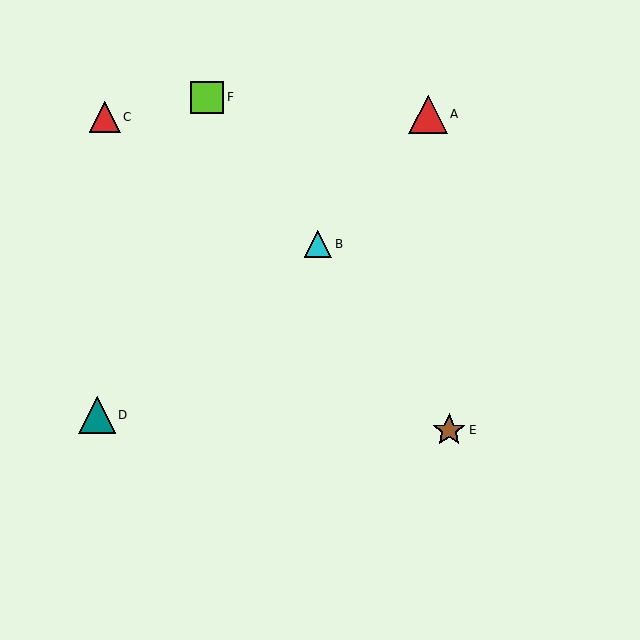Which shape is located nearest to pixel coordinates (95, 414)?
The teal triangle (labeled D) at (97, 415) is nearest to that location.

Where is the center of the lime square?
The center of the lime square is at (207, 98).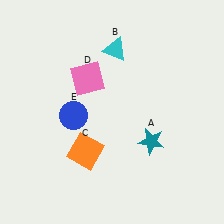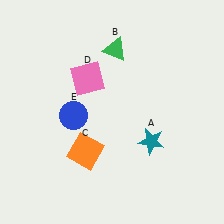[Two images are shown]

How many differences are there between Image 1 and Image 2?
There is 1 difference between the two images.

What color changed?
The triangle (B) changed from cyan in Image 1 to green in Image 2.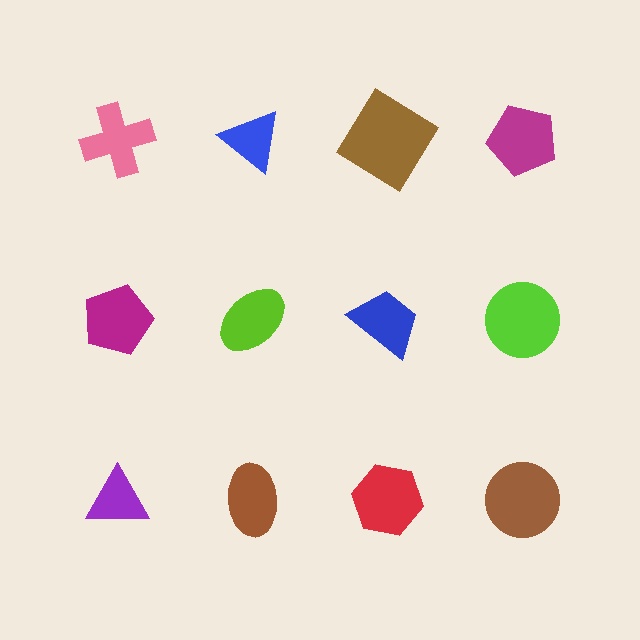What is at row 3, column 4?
A brown circle.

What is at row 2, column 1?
A magenta pentagon.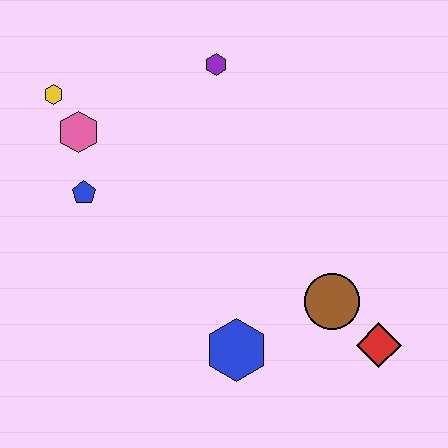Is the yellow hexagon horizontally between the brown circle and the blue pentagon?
No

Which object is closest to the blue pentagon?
The pink hexagon is closest to the blue pentagon.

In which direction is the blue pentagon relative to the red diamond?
The blue pentagon is to the left of the red diamond.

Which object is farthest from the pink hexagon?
The red diamond is farthest from the pink hexagon.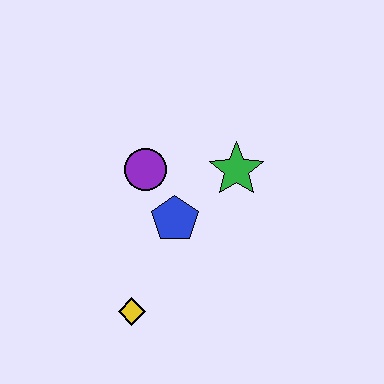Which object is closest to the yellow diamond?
The blue pentagon is closest to the yellow diamond.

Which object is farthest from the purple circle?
The yellow diamond is farthest from the purple circle.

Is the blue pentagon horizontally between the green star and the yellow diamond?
Yes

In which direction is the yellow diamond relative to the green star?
The yellow diamond is below the green star.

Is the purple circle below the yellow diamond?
No